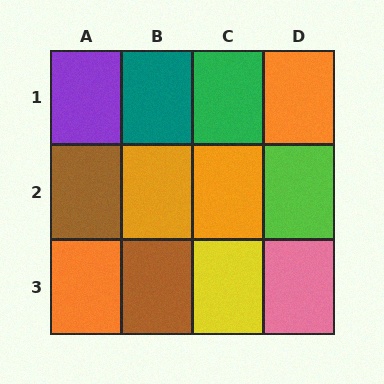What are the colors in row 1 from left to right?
Purple, teal, green, orange.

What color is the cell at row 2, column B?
Orange.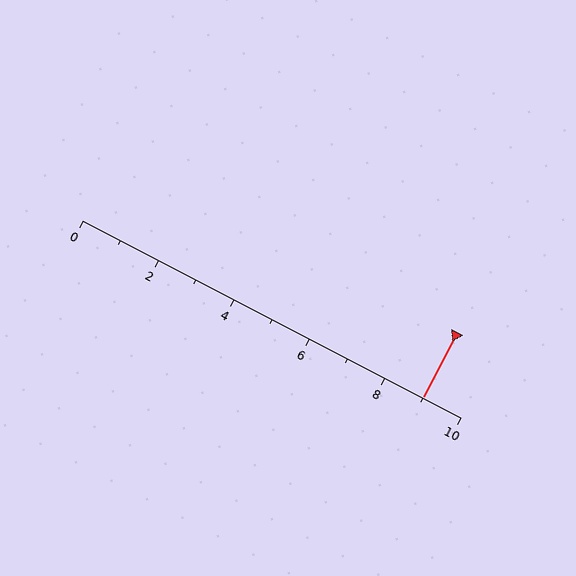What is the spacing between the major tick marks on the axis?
The major ticks are spaced 2 apart.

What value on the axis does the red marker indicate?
The marker indicates approximately 9.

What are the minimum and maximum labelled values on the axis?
The axis runs from 0 to 10.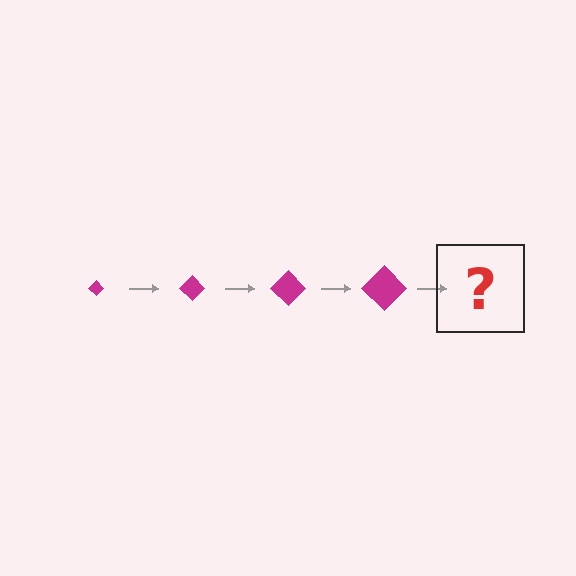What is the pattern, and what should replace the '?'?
The pattern is that the diamond gets progressively larger each step. The '?' should be a magenta diamond, larger than the previous one.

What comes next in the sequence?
The next element should be a magenta diamond, larger than the previous one.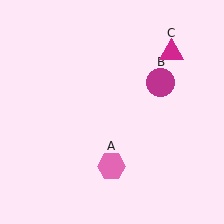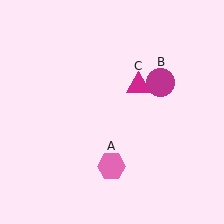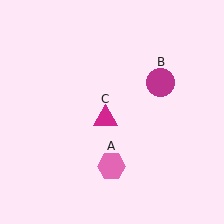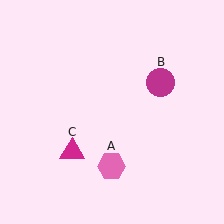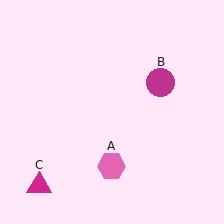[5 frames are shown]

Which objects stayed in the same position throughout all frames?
Pink hexagon (object A) and magenta circle (object B) remained stationary.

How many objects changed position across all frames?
1 object changed position: magenta triangle (object C).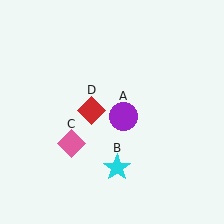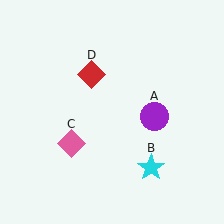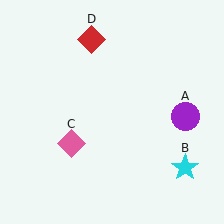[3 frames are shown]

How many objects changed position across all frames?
3 objects changed position: purple circle (object A), cyan star (object B), red diamond (object D).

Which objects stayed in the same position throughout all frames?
Pink diamond (object C) remained stationary.